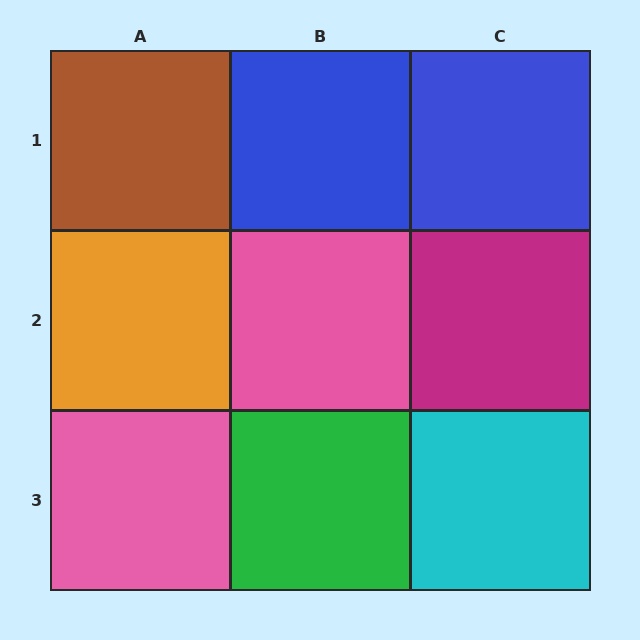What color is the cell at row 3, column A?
Pink.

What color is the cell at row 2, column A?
Orange.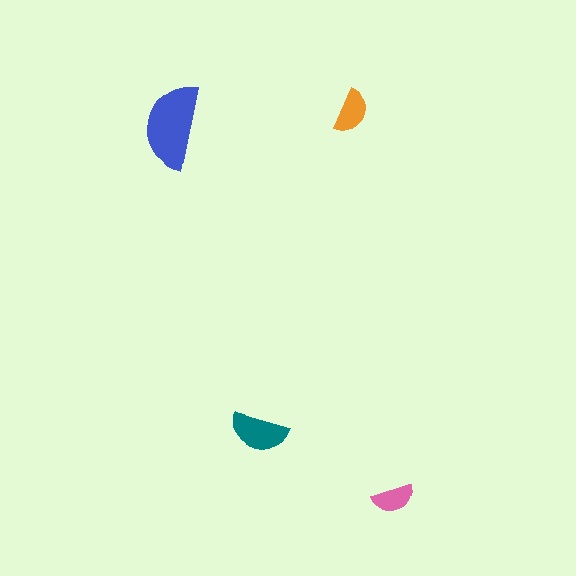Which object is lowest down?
The pink semicircle is bottommost.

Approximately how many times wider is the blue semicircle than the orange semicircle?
About 2 times wider.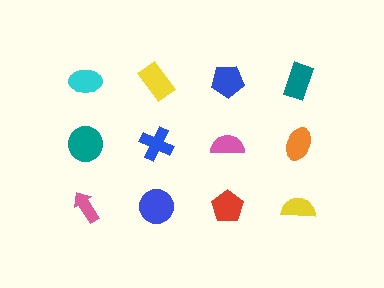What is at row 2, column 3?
A pink semicircle.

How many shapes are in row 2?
4 shapes.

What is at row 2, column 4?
An orange ellipse.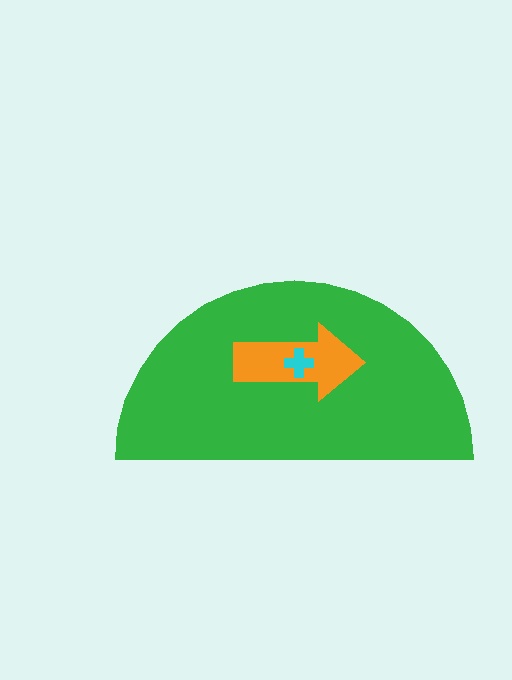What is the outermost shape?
The green semicircle.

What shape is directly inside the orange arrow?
The cyan cross.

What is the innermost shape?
The cyan cross.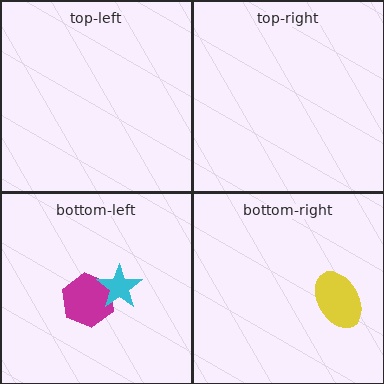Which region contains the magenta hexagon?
The bottom-left region.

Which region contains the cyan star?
The bottom-left region.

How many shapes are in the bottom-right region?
1.